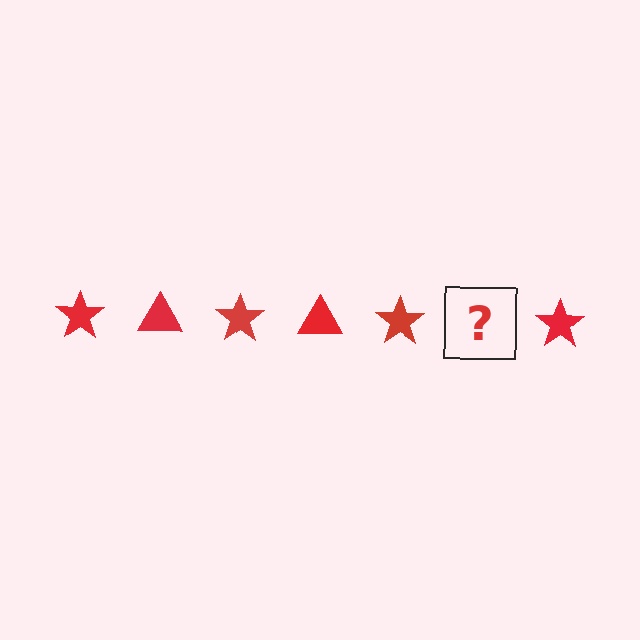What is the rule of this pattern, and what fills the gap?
The rule is that the pattern cycles through star, triangle shapes in red. The gap should be filled with a red triangle.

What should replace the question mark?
The question mark should be replaced with a red triangle.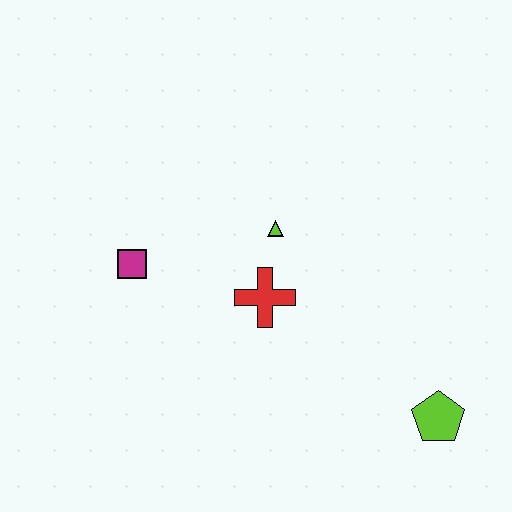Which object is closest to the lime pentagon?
The red cross is closest to the lime pentagon.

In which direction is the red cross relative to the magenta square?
The red cross is to the right of the magenta square.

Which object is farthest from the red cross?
The lime pentagon is farthest from the red cross.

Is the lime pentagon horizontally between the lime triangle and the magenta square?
No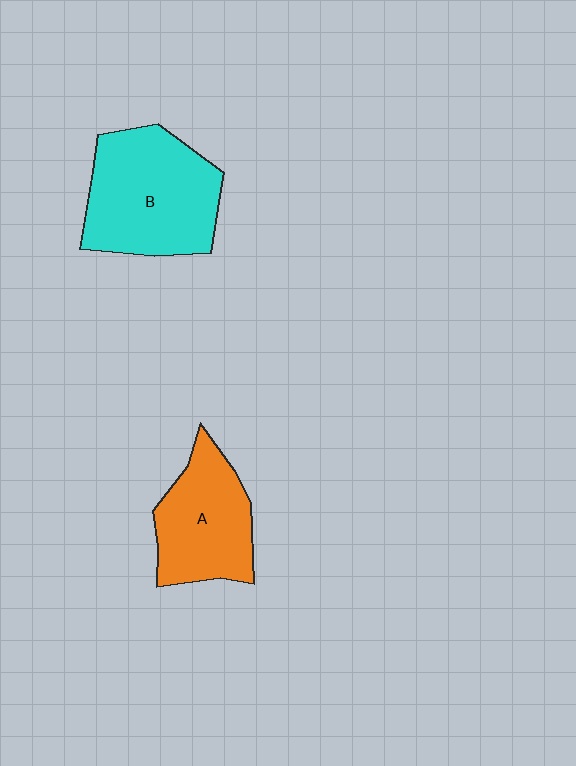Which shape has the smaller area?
Shape A (orange).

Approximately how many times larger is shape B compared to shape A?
Approximately 1.3 times.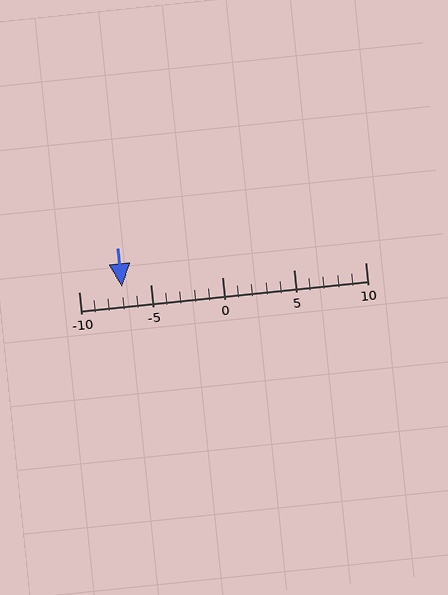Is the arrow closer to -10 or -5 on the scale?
The arrow is closer to -5.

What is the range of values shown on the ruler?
The ruler shows values from -10 to 10.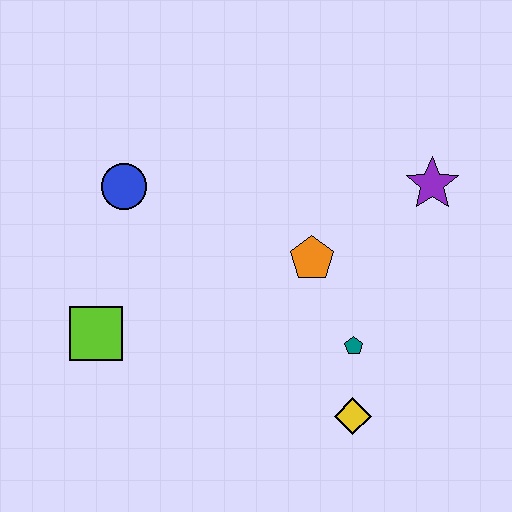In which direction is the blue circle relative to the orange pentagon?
The blue circle is to the left of the orange pentagon.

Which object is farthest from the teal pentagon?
The blue circle is farthest from the teal pentagon.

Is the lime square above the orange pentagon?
No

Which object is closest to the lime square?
The blue circle is closest to the lime square.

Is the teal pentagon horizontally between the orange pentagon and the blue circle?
No